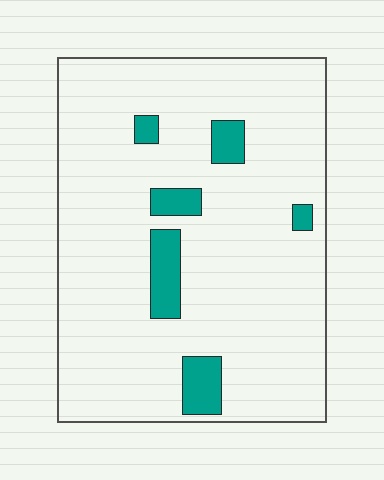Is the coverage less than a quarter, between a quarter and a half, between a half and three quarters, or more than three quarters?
Less than a quarter.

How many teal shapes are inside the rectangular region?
6.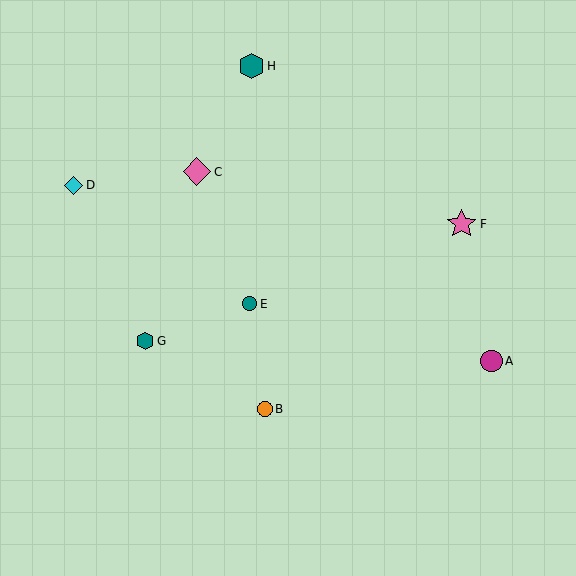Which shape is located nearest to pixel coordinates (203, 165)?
The pink diamond (labeled C) at (197, 172) is nearest to that location.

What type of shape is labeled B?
Shape B is an orange circle.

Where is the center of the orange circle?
The center of the orange circle is at (265, 409).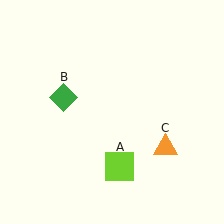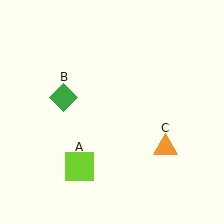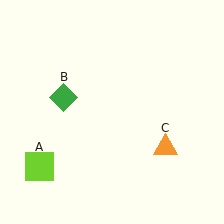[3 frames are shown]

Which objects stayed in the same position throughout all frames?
Green diamond (object B) and orange triangle (object C) remained stationary.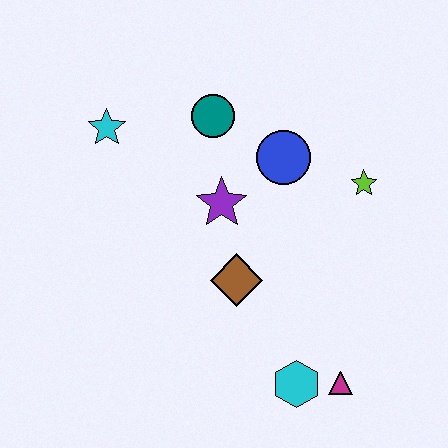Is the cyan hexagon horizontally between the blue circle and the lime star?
Yes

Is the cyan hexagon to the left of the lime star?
Yes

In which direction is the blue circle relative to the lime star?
The blue circle is to the left of the lime star.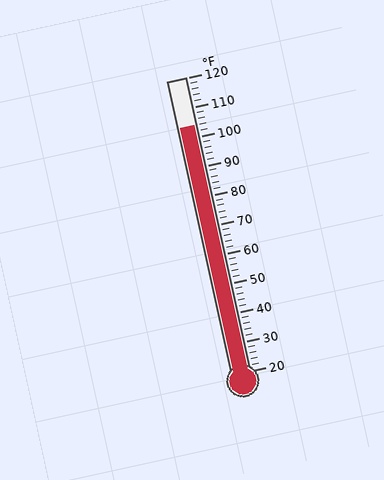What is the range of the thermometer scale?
The thermometer scale ranges from 20°F to 120°F.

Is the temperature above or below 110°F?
The temperature is below 110°F.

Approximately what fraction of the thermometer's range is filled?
The thermometer is filled to approximately 85% of its range.